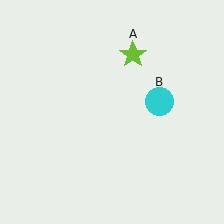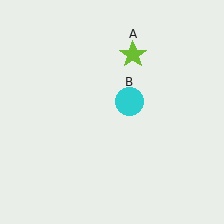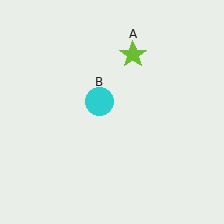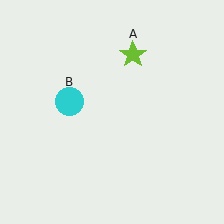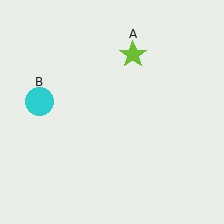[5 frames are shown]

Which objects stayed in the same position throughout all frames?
Lime star (object A) remained stationary.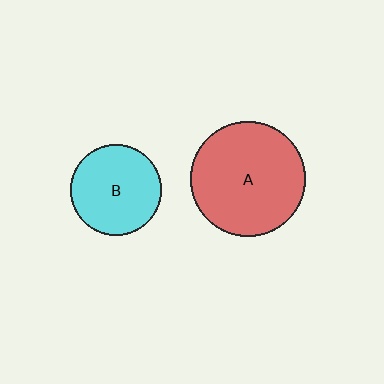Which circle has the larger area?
Circle A (red).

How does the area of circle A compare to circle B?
Approximately 1.6 times.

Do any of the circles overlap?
No, none of the circles overlap.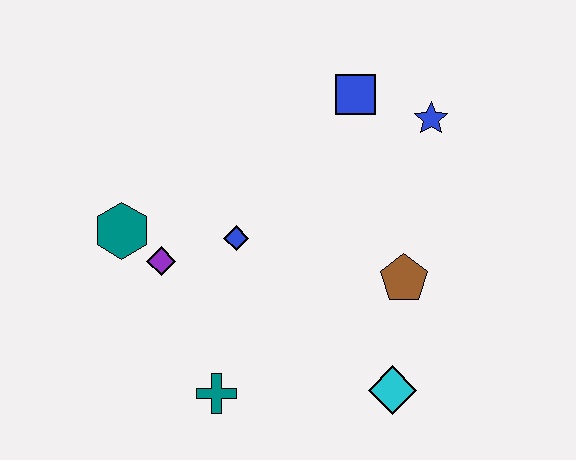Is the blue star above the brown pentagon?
Yes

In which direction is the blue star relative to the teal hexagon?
The blue star is to the right of the teal hexagon.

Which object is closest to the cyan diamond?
The brown pentagon is closest to the cyan diamond.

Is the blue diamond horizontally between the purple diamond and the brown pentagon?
Yes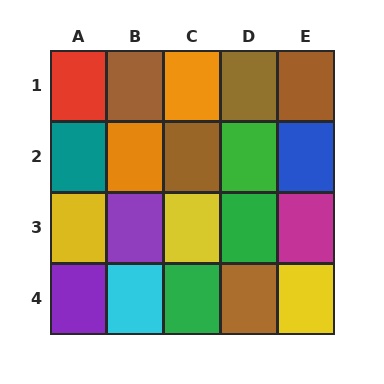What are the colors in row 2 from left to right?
Teal, orange, brown, green, blue.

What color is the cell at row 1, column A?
Red.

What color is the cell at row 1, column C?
Orange.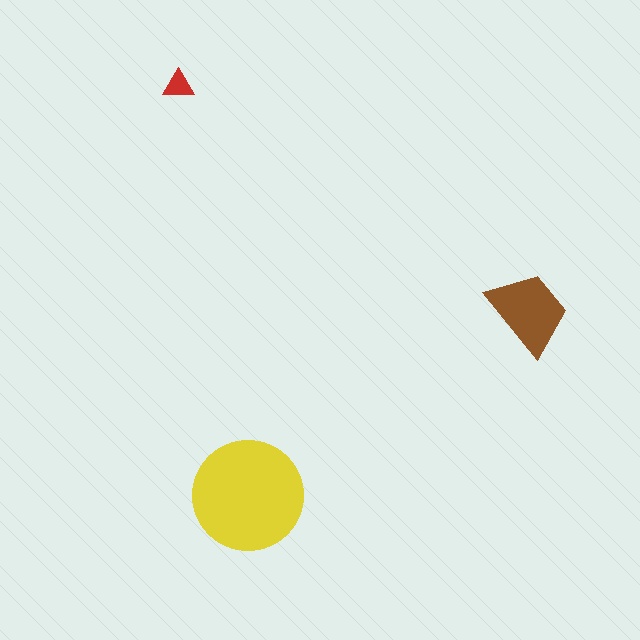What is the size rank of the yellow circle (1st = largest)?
1st.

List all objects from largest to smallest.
The yellow circle, the brown trapezoid, the red triangle.